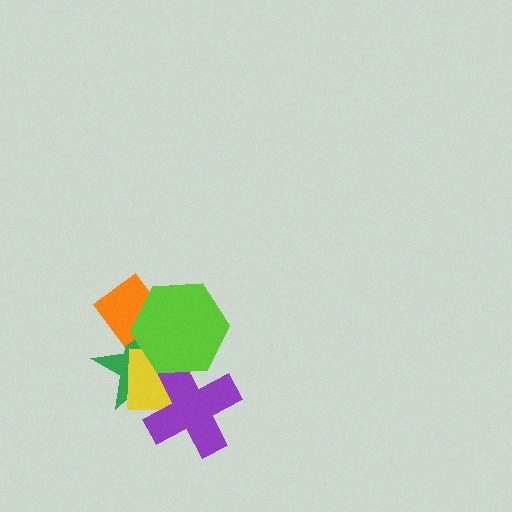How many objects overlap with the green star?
4 objects overlap with the green star.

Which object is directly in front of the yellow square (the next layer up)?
The purple cross is directly in front of the yellow square.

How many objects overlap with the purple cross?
3 objects overlap with the purple cross.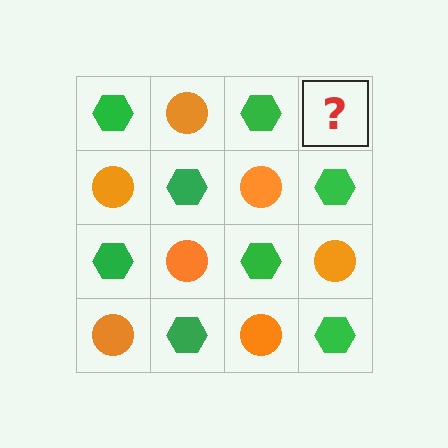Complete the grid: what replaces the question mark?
The question mark should be replaced with an orange circle.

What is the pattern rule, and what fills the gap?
The rule is that it alternates green hexagon and orange circle in a checkerboard pattern. The gap should be filled with an orange circle.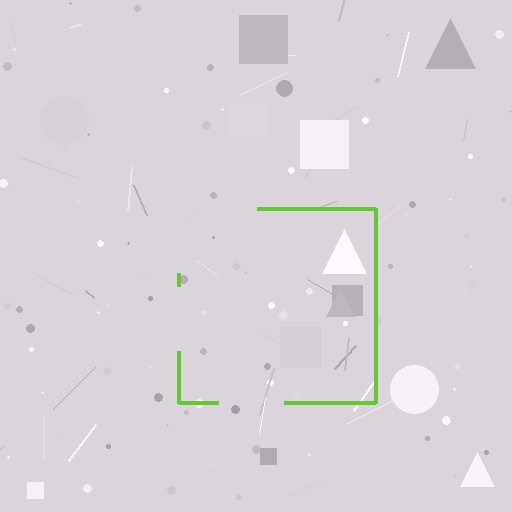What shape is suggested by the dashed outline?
The dashed outline suggests a square.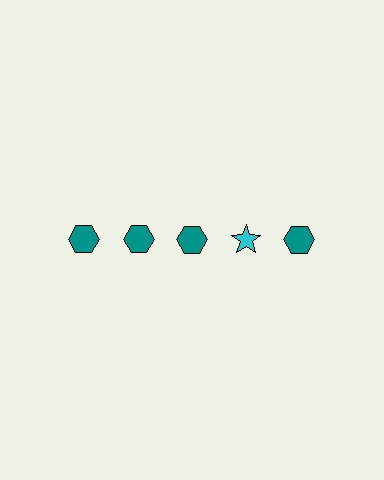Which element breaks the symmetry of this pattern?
The cyan star in the top row, second from right column breaks the symmetry. All other shapes are teal hexagons.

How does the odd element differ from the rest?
It differs in both color (cyan instead of teal) and shape (star instead of hexagon).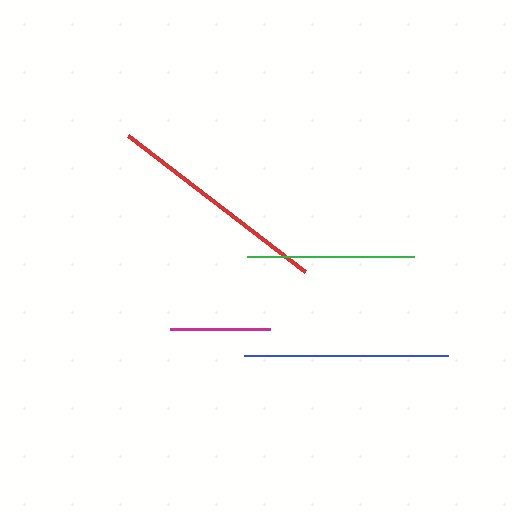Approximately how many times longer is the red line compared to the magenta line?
The red line is approximately 2.2 times the length of the magenta line.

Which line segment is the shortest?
The magenta line is the shortest at approximately 101 pixels.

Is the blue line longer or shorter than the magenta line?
The blue line is longer than the magenta line.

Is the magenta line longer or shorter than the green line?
The green line is longer than the magenta line.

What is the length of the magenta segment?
The magenta segment is approximately 101 pixels long.